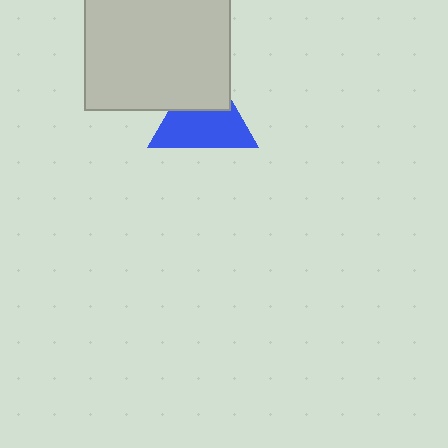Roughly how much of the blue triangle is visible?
About half of it is visible (roughly 61%).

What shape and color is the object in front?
The object in front is a light gray square.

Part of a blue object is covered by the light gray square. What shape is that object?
It is a triangle.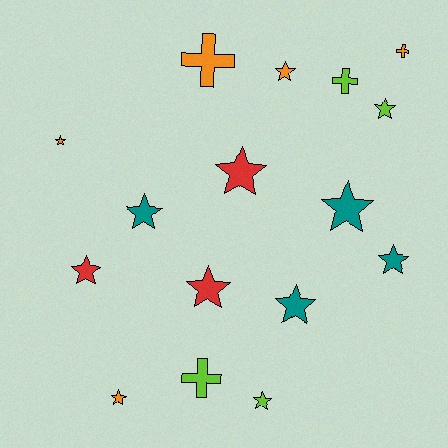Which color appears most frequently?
Orange, with 5 objects.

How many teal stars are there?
There are 4 teal stars.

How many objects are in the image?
There are 16 objects.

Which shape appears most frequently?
Star, with 12 objects.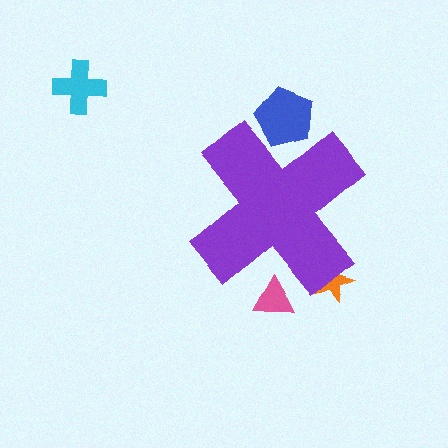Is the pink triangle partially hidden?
Yes, the pink triangle is partially hidden behind the purple cross.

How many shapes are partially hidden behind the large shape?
3 shapes are partially hidden.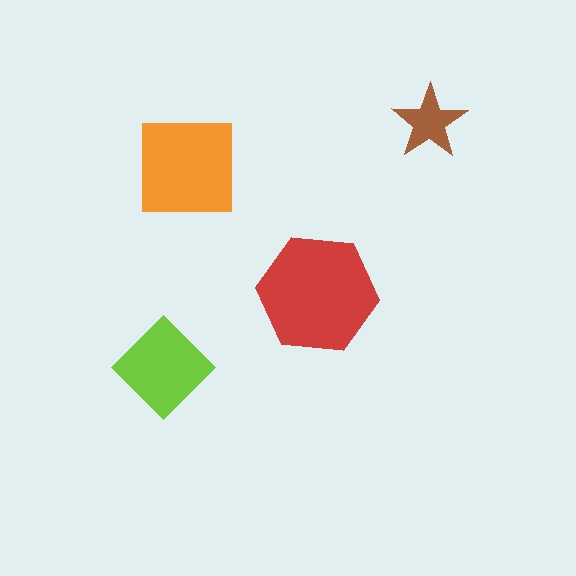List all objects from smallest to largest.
The brown star, the lime diamond, the orange square, the red hexagon.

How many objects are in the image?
There are 4 objects in the image.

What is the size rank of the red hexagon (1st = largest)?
1st.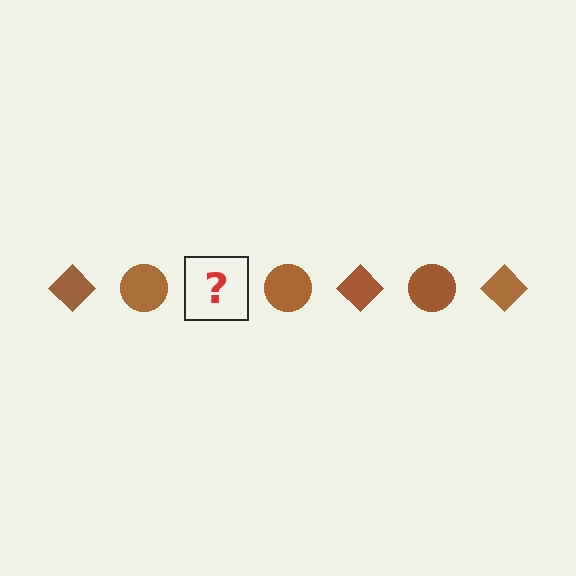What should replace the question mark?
The question mark should be replaced with a brown diamond.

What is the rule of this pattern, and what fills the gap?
The rule is that the pattern cycles through diamond, circle shapes in brown. The gap should be filled with a brown diamond.